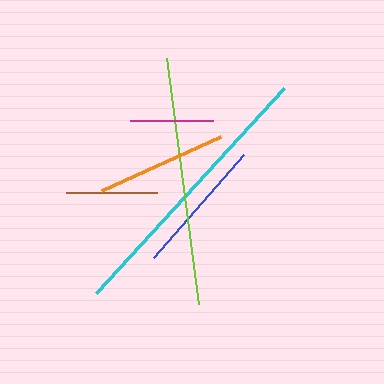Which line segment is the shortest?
The magenta line is the shortest at approximately 83 pixels.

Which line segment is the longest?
The cyan line is the longest at approximately 278 pixels.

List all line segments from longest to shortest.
From longest to shortest: cyan, lime, blue, orange, brown, magenta.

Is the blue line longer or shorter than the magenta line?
The blue line is longer than the magenta line.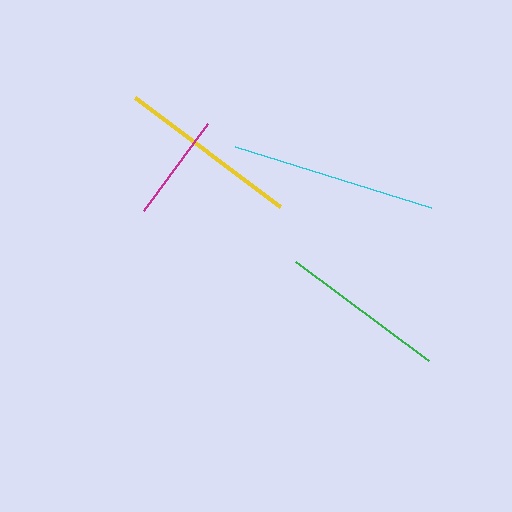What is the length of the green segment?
The green segment is approximately 166 pixels long.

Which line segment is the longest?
The cyan line is the longest at approximately 206 pixels.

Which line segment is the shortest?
The magenta line is the shortest at approximately 108 pixels.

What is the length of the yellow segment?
The yellow segment is approximately 181 pixels long.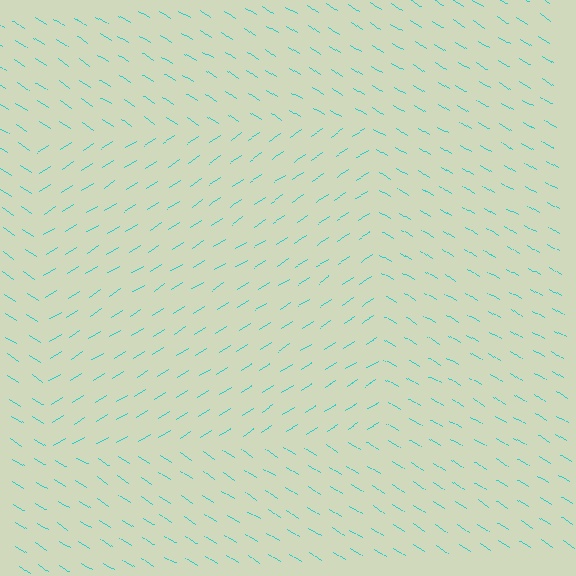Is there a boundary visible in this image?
Yes, there is a texture boundary formed by a change in line orientation.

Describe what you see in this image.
The image is filled with small cyan line segments. A rectangle region in the image has lines oriented differently from the surrounding lines, creating a visible texture boundary.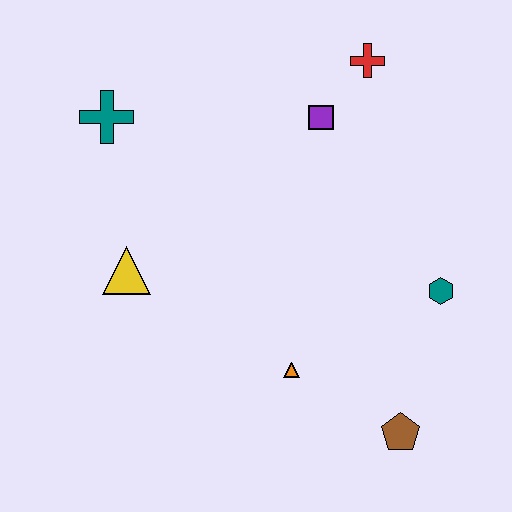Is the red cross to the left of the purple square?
No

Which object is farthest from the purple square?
The brown pentagon is farthest from the purple square.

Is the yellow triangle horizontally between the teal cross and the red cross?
Yes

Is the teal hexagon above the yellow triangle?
No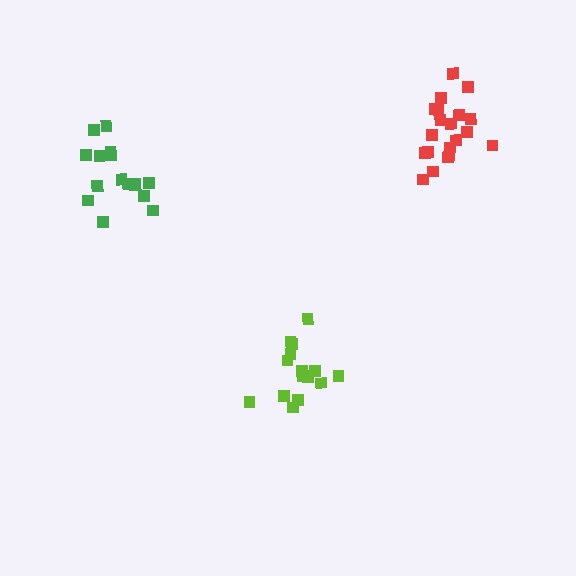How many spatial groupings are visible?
There are 3 spatial groupings.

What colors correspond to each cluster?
The clusters are colored: lime, green, red.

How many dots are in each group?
Group 1: 15 dots, Group 2: 16 dots, Group 3: 20 dots (51 total).